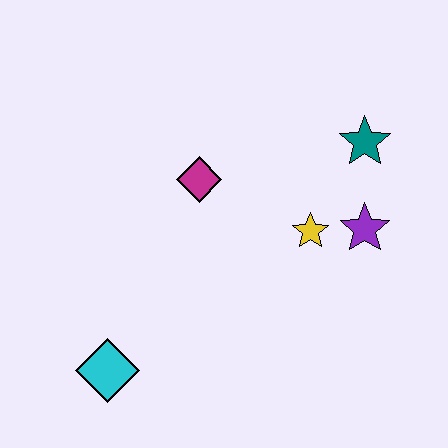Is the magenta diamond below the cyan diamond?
No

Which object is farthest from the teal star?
The cyan diamond is farthest from the teal star.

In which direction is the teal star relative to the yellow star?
The teal star is above the yellow star.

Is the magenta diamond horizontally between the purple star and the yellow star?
No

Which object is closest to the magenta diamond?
The yellow star is closest to the magenta diamond.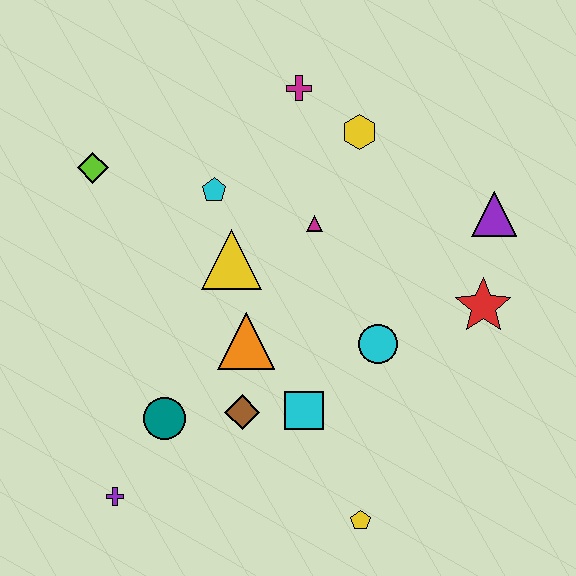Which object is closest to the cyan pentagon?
The yellow triangle is closest to the cyan pentagon.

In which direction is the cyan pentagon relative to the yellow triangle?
The cyan pentagon is above the yellow triangle.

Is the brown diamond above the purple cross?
Yes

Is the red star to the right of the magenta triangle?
Yes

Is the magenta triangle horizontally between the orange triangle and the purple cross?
No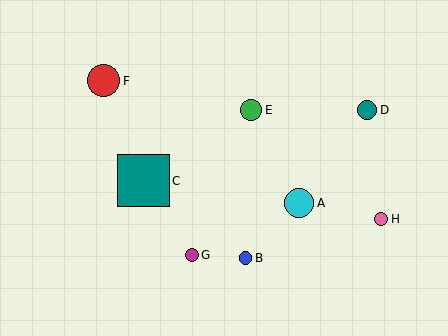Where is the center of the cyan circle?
The center of the cyan circle is at (299, 203).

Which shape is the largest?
The teal square (labeled C) is the largest.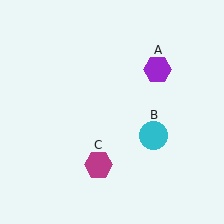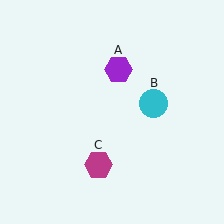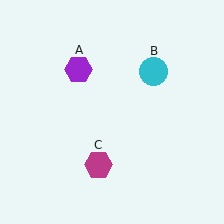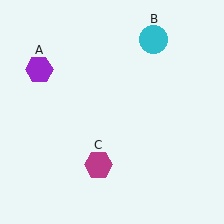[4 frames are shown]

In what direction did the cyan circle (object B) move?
The cyan circle (object B) moved up.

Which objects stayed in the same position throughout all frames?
Magenta hexagon (object C) remained stationary.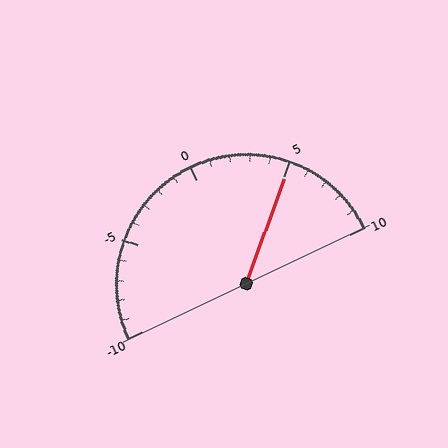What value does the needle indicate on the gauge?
The needle indicates approximately 5.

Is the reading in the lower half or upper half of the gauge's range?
The reading is in the upper half of the range (-10 to 10).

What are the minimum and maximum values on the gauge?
The gauge ranges from -10 to 10.